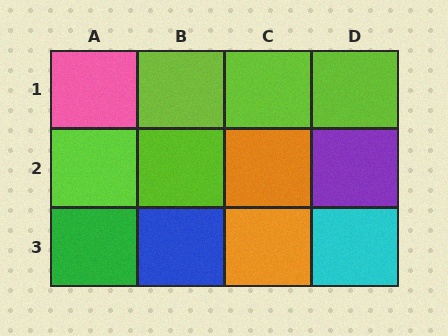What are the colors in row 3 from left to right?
Green, blue, orange, cyan.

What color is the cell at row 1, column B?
Lime.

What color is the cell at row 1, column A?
Pink.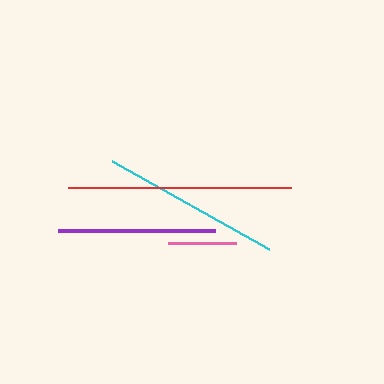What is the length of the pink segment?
The pink segment is approximately 67 pixels long.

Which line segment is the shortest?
The pink line is the shortest at approximately 67 pixels.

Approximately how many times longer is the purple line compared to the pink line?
The purple line is approximately 2.3 times the length of the pink line.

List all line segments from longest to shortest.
From longest to shortest: red, cyan, purple, pink.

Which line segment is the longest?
The red line is the longest at approximately 223 pixels.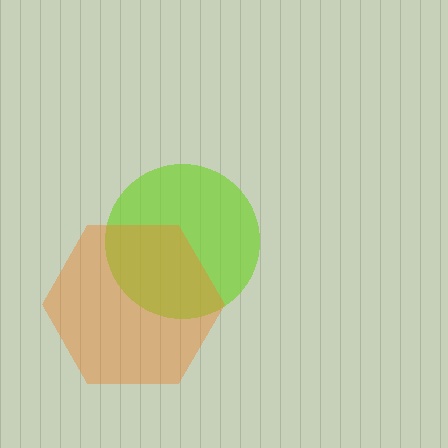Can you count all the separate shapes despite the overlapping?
Yes, there are 2 separate shapes.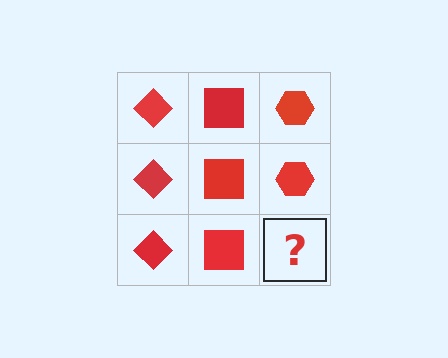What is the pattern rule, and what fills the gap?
The rule is that each column has a consistent shape. The gap should be filled with a red hexagon.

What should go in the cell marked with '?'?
The missing cell should contain a red hexagon.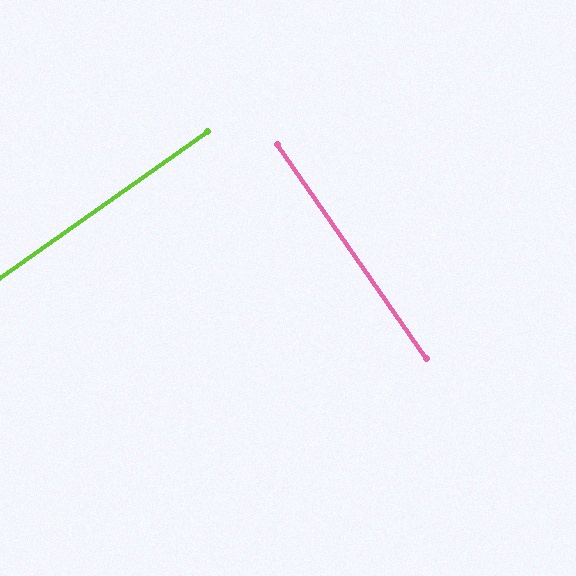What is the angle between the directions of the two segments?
Approximately 90 degrees.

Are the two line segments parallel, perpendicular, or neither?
Perpendicular — they meet at approximately 90°.